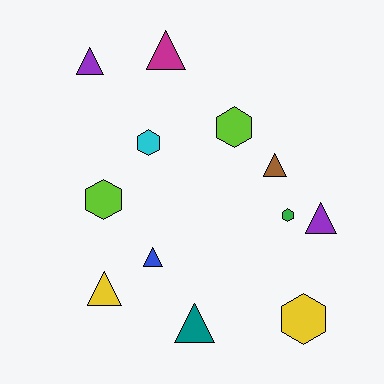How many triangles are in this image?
There are 7 triangles.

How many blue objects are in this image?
There is 1 blue object.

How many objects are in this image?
There are 12 objects.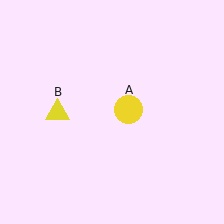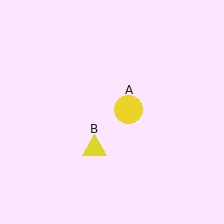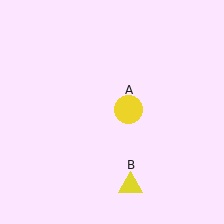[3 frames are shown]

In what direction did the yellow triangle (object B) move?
The yellow triangle (object B) moved down and to the right.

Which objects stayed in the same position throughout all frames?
Yellow circle (object A) remained stationary.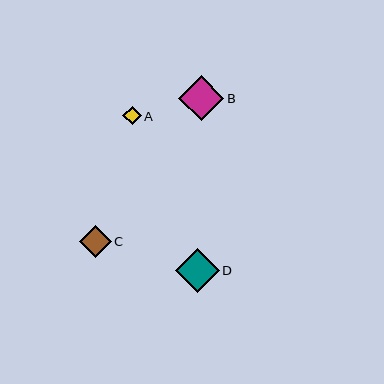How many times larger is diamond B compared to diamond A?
Diamond B is approximately 2.4 times the size of diamond A.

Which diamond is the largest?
Diamond B is the largest with a size of approximately 45 pixels.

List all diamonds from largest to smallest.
From largest to smallest: B, D, C, A.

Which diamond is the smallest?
Diamond A is the smallest with a size of approximately 18 pixels.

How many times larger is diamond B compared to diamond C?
Diamond B is approximately 1.4 times the size of diamond C.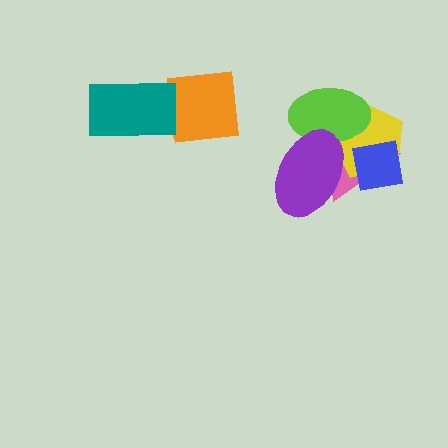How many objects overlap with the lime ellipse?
3 objects overlap with the lime ellipse.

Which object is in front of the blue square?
The purple ellipse is in front of the blue square.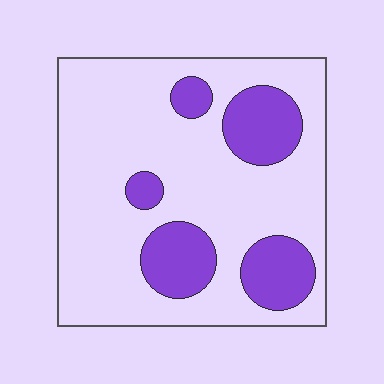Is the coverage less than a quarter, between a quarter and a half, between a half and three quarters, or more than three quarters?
Less than a quarter.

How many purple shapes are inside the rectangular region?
5.